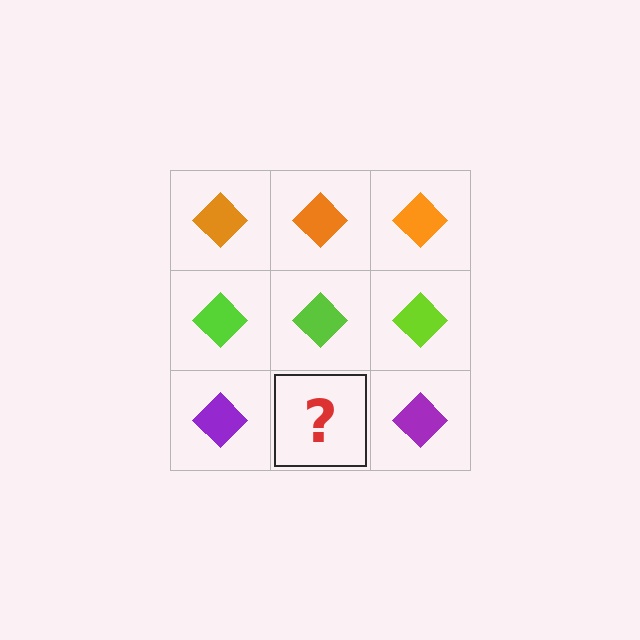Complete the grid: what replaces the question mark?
The question mark should be replaced with a purple diamond.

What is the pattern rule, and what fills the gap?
The rule is that each row has a consistent color. The gap should be filled with a purple diamond.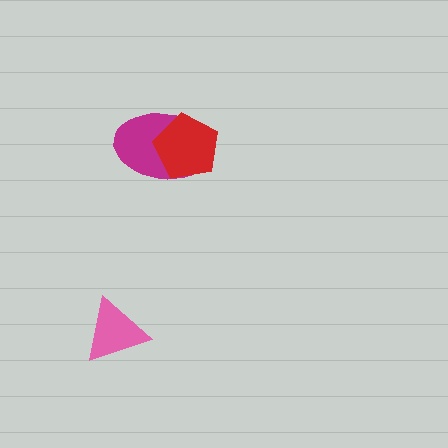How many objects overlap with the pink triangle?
0 objects overlap with the pink triangle.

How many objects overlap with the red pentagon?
1 object overlaps with the red pentagon.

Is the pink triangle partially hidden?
No, no other shape covers it.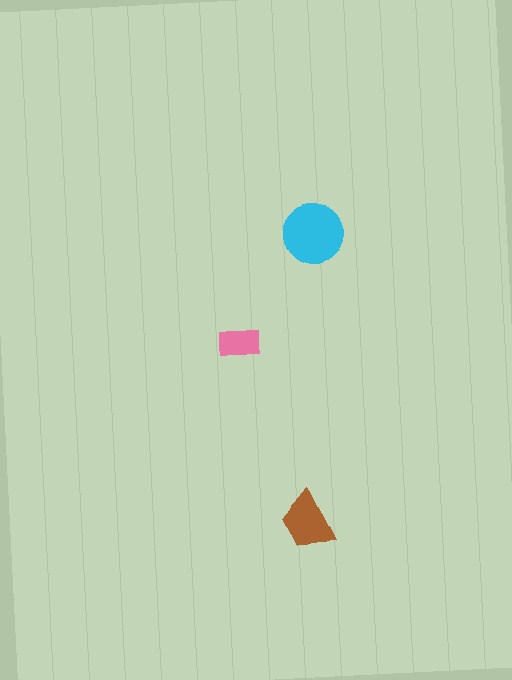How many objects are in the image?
There are 3 objects in the image.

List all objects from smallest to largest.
The pink rectangle, the brown trapezoid, the cyan circle.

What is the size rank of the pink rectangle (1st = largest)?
3rd.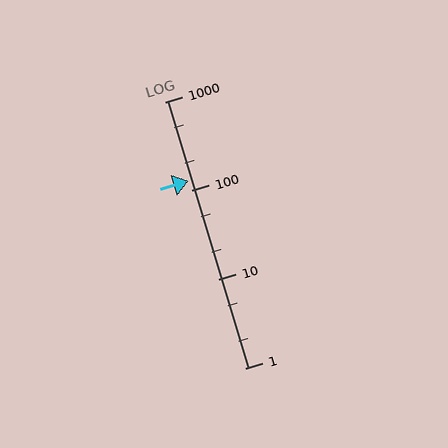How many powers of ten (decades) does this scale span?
The scale spans 3 decades, from 1 to 1000.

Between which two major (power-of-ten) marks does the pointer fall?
The pointer is between 100 and 1000.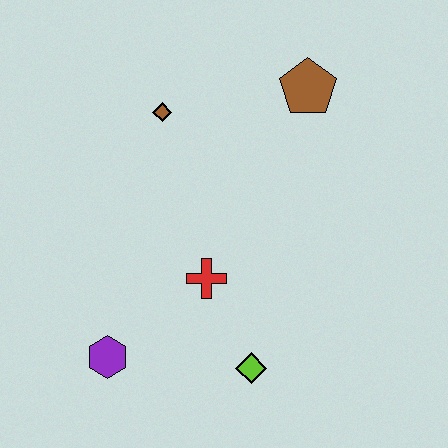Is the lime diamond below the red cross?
Yes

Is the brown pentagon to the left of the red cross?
No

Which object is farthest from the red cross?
The brown pentagon is farthest from the red cross.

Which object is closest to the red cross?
The lime diamond is closest to the red cross.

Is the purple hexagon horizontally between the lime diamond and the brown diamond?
No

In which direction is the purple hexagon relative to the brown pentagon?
The purple hexagon is below the brown pentagon.